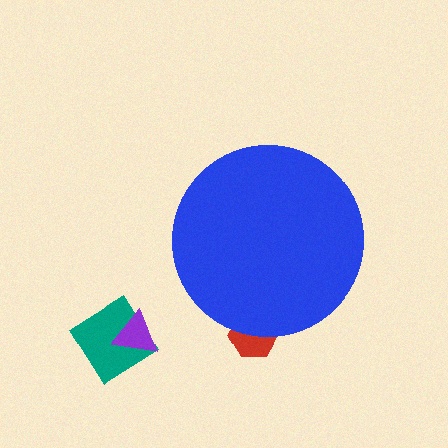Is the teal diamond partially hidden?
No, the teal diamond is fully visible.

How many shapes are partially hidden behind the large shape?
1 shape is partially hidden.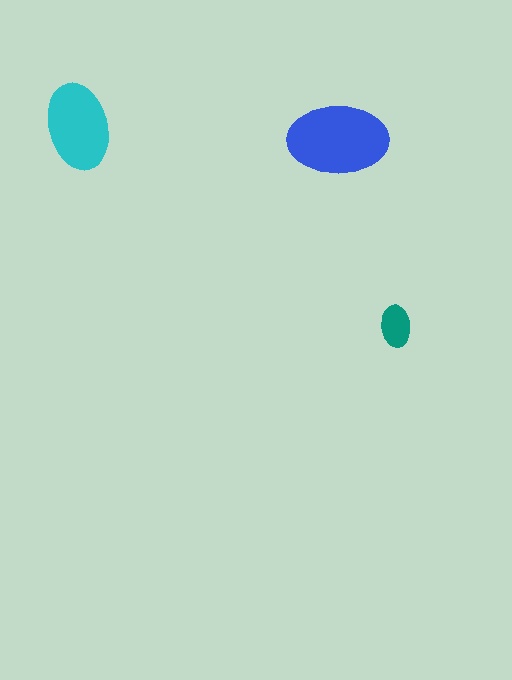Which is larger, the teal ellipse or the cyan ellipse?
The cyan one.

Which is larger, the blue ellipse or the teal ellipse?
The blue one.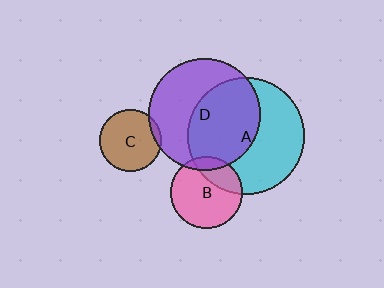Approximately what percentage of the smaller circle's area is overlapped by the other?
Approximately 25%.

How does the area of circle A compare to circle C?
Approximately 3.5 times.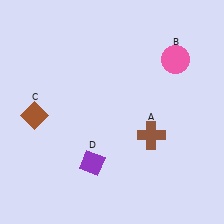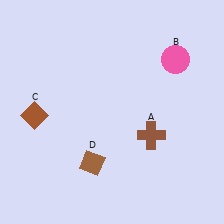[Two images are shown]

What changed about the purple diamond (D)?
In Image 1, D is purple. In Image 2, it changed to brown.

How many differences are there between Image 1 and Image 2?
There is 1 difference between the two images.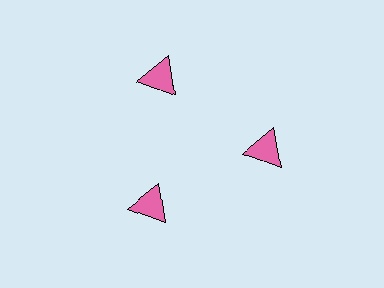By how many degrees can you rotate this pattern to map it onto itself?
The pattern maps onto itself every 120 degrees of rotation.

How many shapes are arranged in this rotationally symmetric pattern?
There are 3 shapes, arranged in 3 groups of 1.